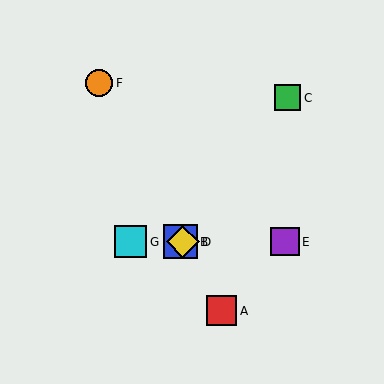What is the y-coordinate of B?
Object B is at y≈242.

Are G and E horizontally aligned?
Yes, both are at y≈242.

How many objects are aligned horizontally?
4 objects (B, D, E, G) are aligned horizontally.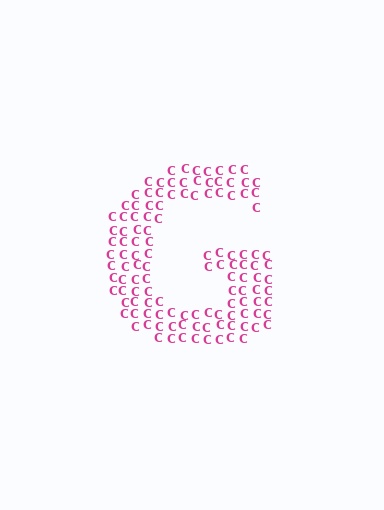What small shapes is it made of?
It is made of small letter C's.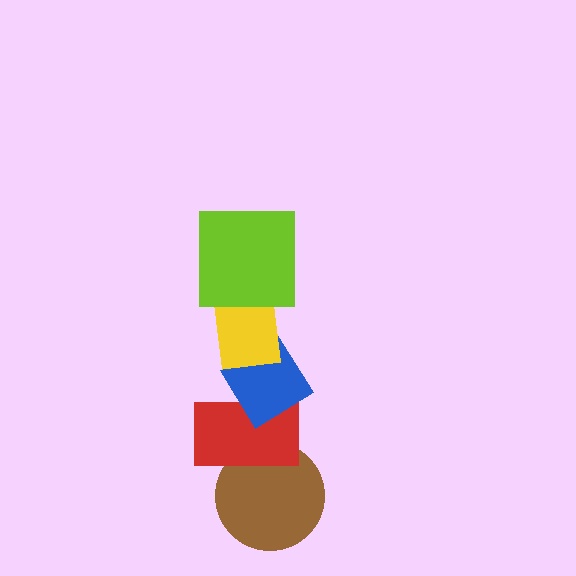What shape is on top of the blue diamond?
The yellow rectangle is on top of the blue diamond.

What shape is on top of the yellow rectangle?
The lime square is on top of the yellow rectangle.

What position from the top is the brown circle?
The brown circle is 5th from the top.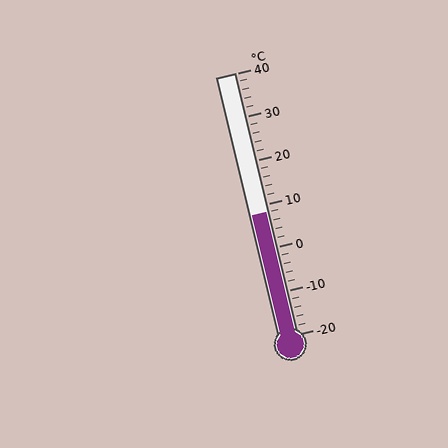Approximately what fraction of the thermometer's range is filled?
The thermometer is filled to approximately 45% of its range.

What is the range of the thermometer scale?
The thermometer scale ranges from -20°C to 40°C.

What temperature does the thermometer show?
The thermometer shows approximately 8°C.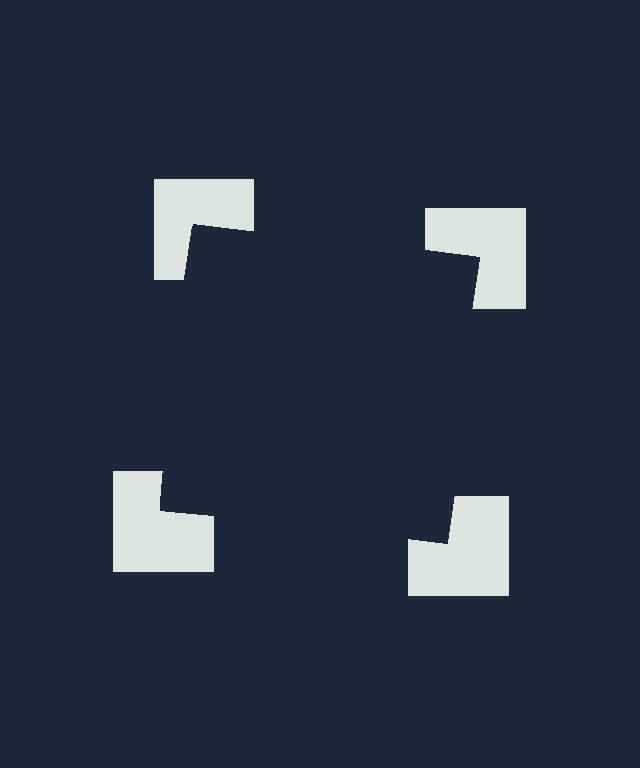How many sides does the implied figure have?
4 sides.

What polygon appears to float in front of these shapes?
An illusory square — its edges are inferred from the aligned wedge cuts in the notched squares, not physically drawn.